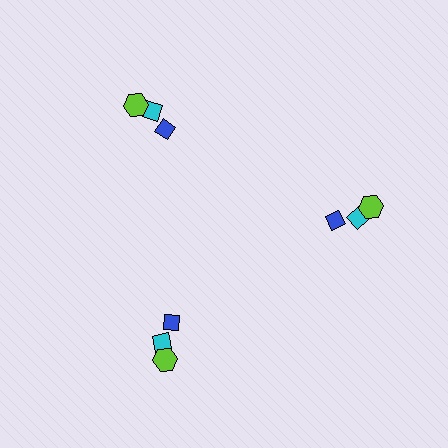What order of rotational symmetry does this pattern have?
This pattern has 3-fold rotational symmetry.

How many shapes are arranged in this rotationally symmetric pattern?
There are 9 shapes, arranged in 3 groups of 3.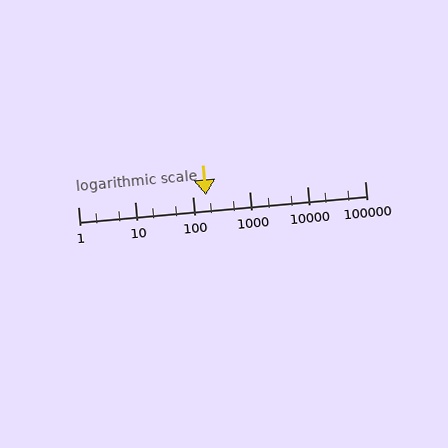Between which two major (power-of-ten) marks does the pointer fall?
The pointer is between 100 and 1000.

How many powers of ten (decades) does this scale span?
The scale spans 5 decades, from 1 to 100000.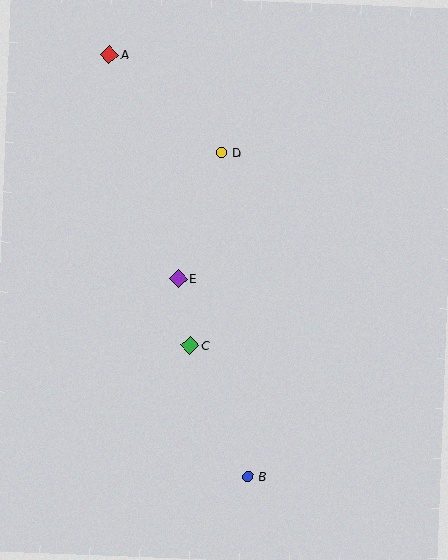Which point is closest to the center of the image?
Point E at (178, 278) is closest to the center.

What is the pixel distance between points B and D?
The distance between B and D is 325 pixels.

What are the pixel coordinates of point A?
Point A is at (109, 54).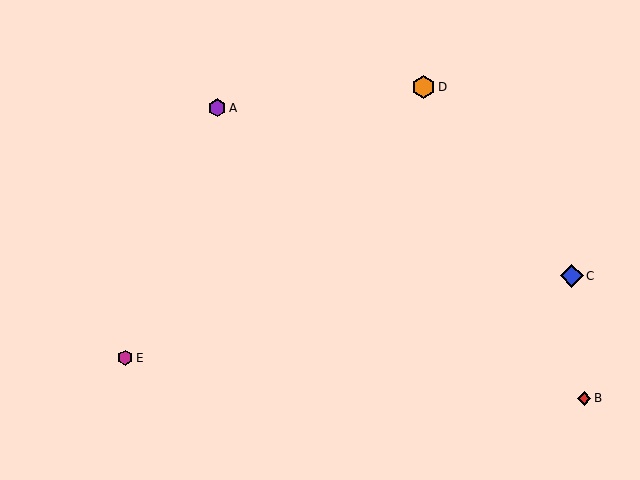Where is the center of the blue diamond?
The center of the blue diamond is at (572, 276).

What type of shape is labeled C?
Shape C is a blue diamond.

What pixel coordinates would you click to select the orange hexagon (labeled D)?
Click at (424, 87) to select the orange hexagon D.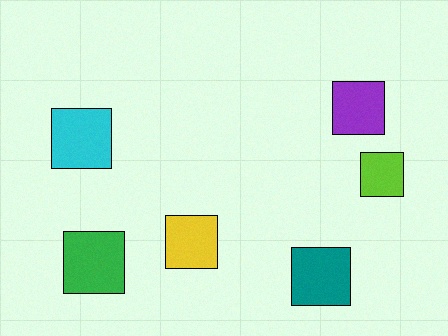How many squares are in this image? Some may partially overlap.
There are 6 squares.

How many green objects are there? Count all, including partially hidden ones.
There is 1 green object.